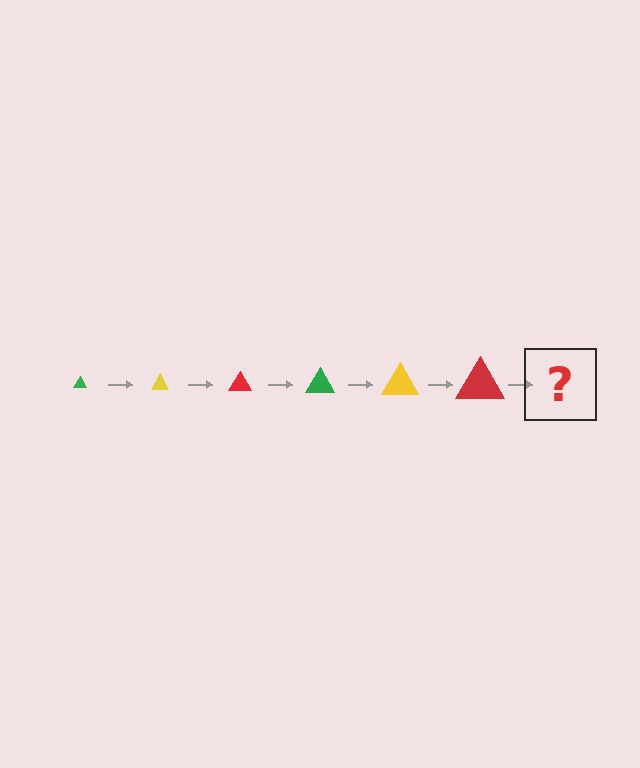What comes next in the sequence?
The next element should be a green triangle, larger than the previous one.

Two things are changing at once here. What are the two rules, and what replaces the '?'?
The two rules are that the triangle grows larger each step and the color cycles through green, yellow, and red. The '?' should be a green triangle, larger than the previous one.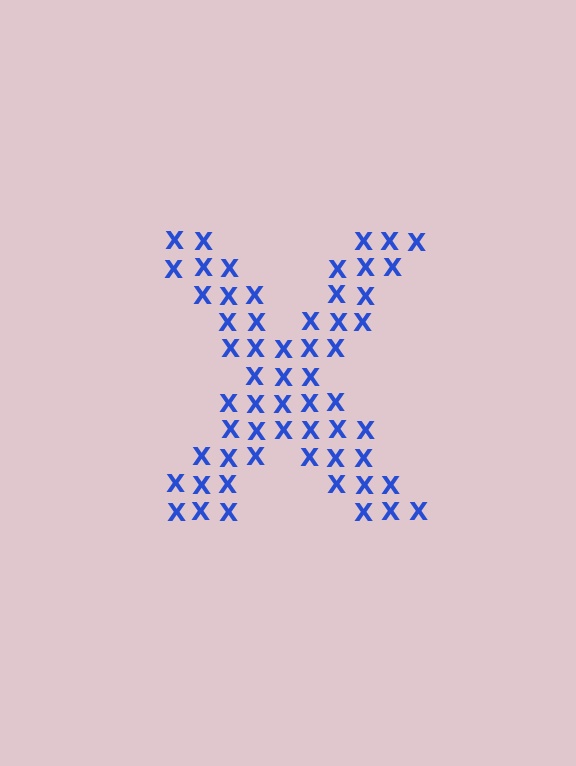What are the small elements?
The small elements are letter X's.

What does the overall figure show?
The overall figure shows the letter X.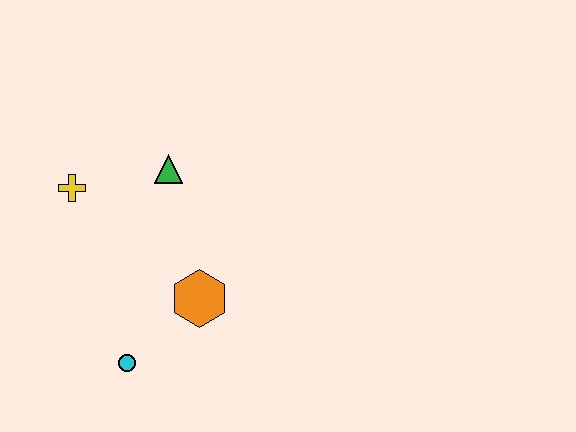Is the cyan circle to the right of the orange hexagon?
No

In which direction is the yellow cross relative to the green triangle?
The yellow cross is to the left of the green triangle.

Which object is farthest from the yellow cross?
The cyan circle is farthest from the yellow cross.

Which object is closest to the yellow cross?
The green triangle is closest to the yellow cross.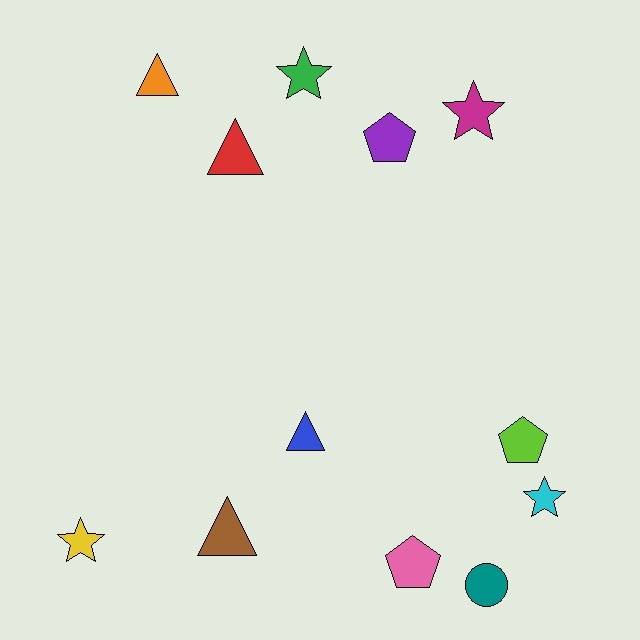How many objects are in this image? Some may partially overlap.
There are 12 objects.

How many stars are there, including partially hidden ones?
There are 4 stars.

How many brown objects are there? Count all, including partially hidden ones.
There is 1 brown object.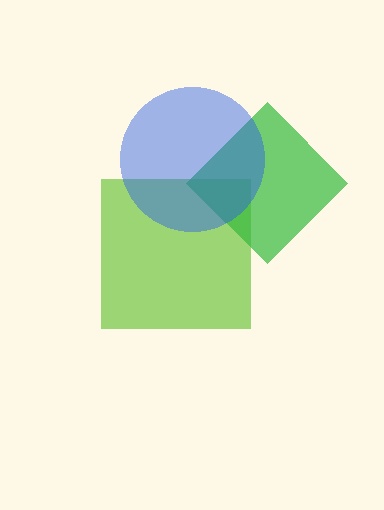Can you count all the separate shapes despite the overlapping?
Yes, there are 3 separate shapes.